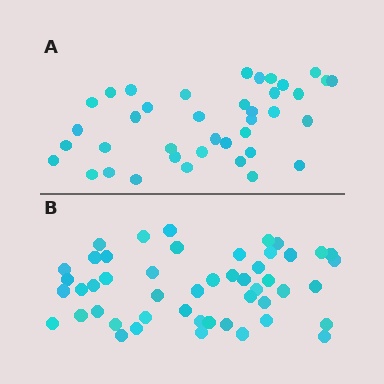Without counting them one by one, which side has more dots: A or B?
Region B (the bottom region) has more dots.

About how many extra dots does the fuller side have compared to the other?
Region B has roughly 10 or so more dots than region A.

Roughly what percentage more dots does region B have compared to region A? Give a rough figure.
About 25% more.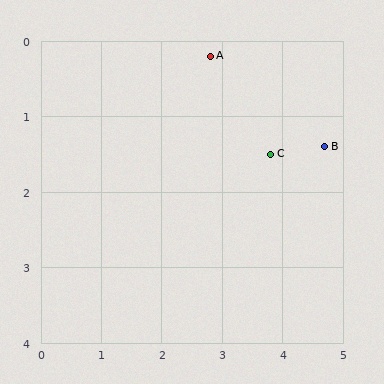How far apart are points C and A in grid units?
Points C and A are about 1.6 grid units apart.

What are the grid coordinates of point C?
Point C is at approximately (3.8, 1.5).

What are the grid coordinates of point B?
Point B is at approximately (4.7, 1.4).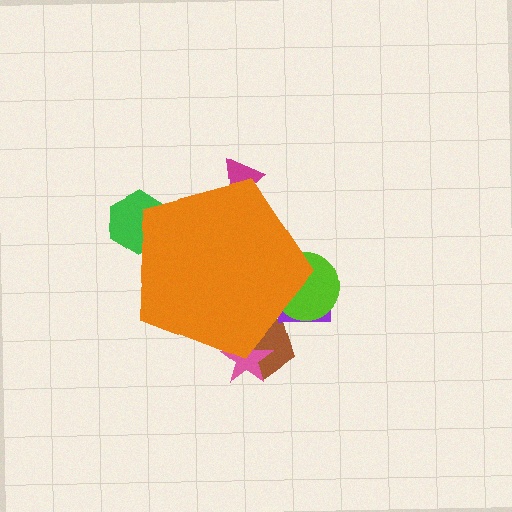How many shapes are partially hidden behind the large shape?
6 shapes are partially hidden.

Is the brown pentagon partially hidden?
Yes, the brown pentagon is partially hidden behind the orange pentagon.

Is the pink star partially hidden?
Yes, the pink star is partially hidden behind the orange pentagon.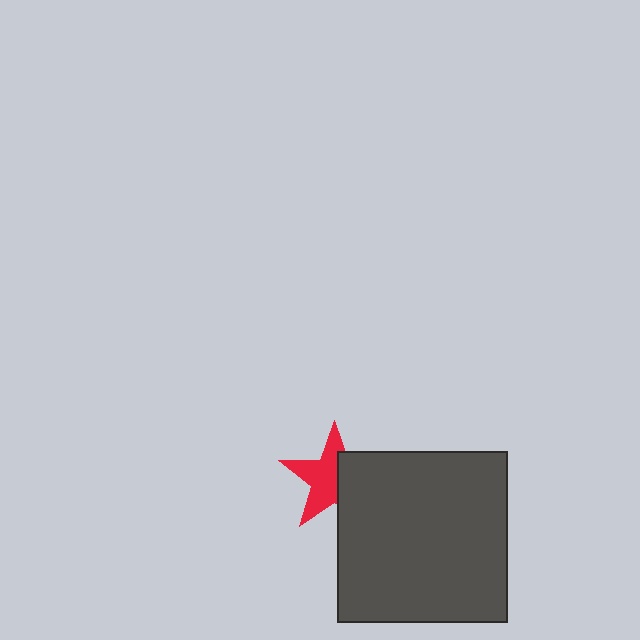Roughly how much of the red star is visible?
About half of it is visible (roughly 58%).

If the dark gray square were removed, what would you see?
You would see the complete red star.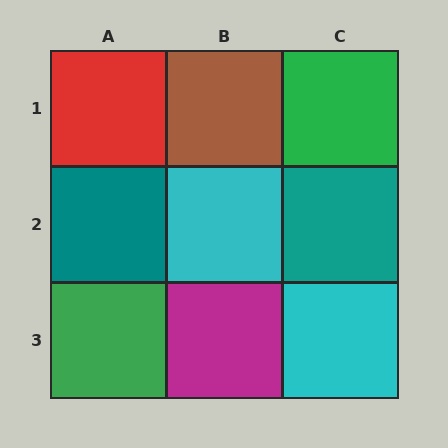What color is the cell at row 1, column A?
Red.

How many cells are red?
1 cell is red.